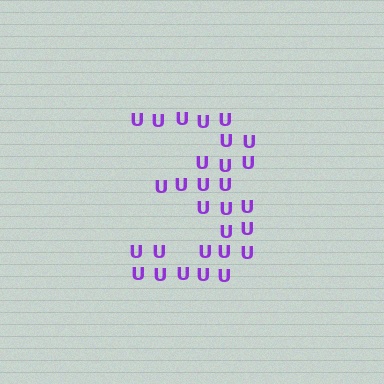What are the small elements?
The small elements are letter U's.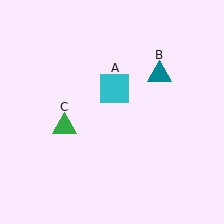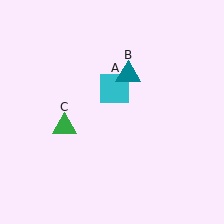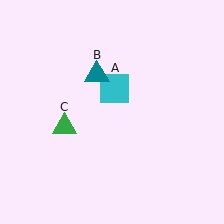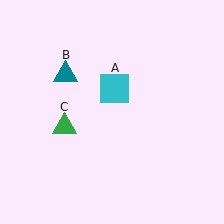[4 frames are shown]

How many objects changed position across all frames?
1 object changed position: teal triangle (object B).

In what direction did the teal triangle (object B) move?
The teal triangle (object B) moved left.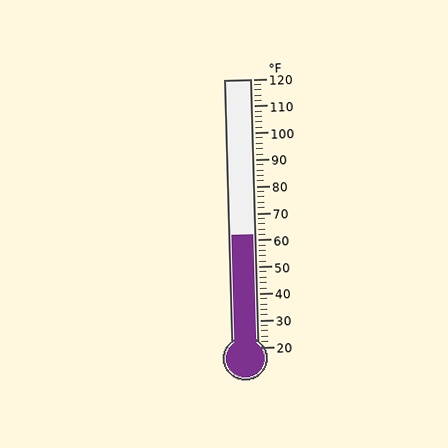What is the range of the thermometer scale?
The thermometer scale ranges from 20°F to 120°F.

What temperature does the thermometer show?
The thermometer shows approximately 62°F.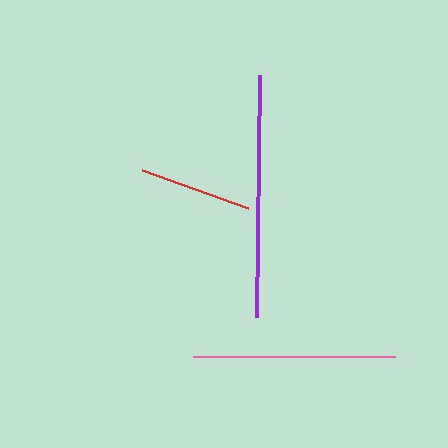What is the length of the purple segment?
The purple segment is approximately 242 pixels long.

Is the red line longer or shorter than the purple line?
The purple line is longer than the red line.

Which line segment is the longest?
The purple line is the longest at approximately 242 pixels.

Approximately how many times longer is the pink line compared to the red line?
The pink line is approximately 1.8 times the length of the red line.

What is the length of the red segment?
The red segment is approximately 112 pixels long.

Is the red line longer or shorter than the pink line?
The pink line is longer than the red line.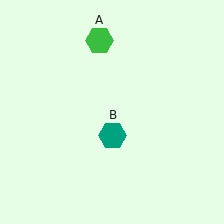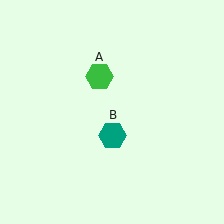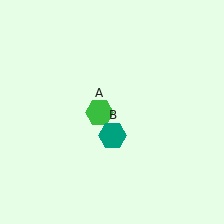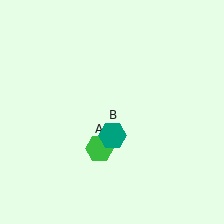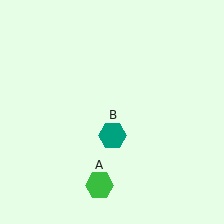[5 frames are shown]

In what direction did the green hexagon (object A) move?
The green hexagon (object A) moved down.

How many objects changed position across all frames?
1 object changed position: green hexagon (object A).